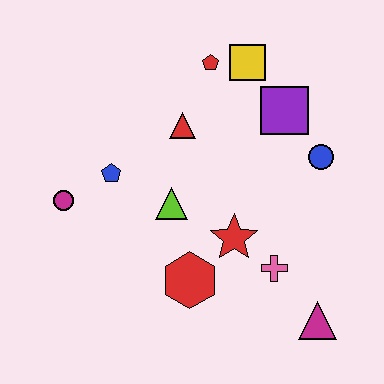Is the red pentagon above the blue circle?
Yes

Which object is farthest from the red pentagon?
The magenta triangle is farthest from the red pentagon.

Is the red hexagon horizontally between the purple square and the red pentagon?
No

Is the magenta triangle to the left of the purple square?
No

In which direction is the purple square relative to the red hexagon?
The purple square is above the red hexagon.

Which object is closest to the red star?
The pink cross is closest to the red star.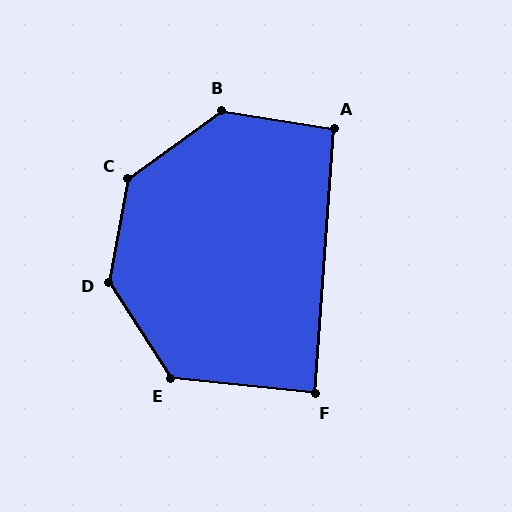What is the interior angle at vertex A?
Approximately 95 degrees (obtuse).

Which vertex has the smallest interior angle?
F, at approximately 88 degrees.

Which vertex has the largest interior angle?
D, at approximately 137 degrees.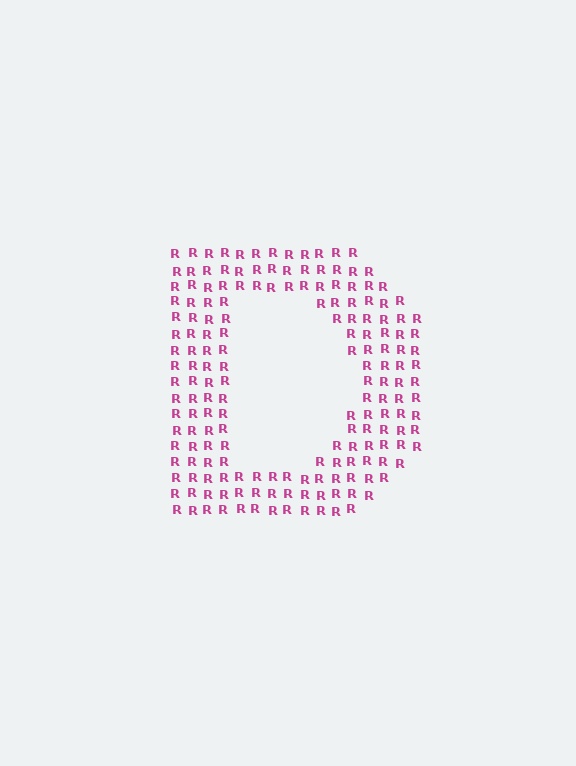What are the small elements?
The small elements are letter R's.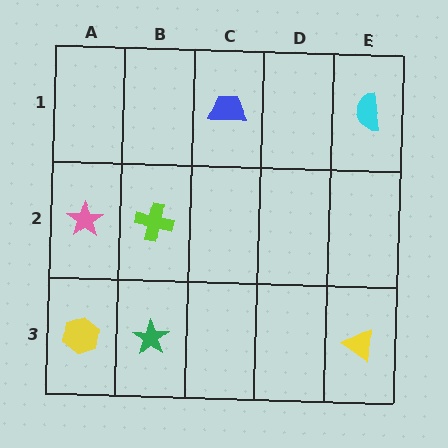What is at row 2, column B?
A lime cross.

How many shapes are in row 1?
2 shapes.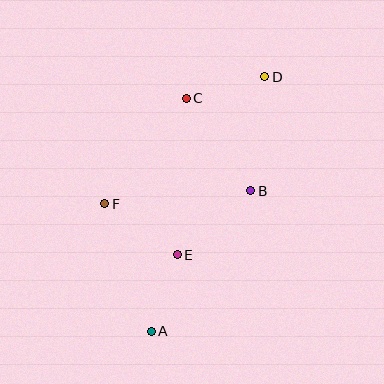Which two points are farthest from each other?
Points A and D are farthest from each other.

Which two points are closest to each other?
Points A and E are closest to each other.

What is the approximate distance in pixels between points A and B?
The distance between A and B is approximately 172 pixels.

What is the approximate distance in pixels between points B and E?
The distance between B and E is approximately 98 pixels.